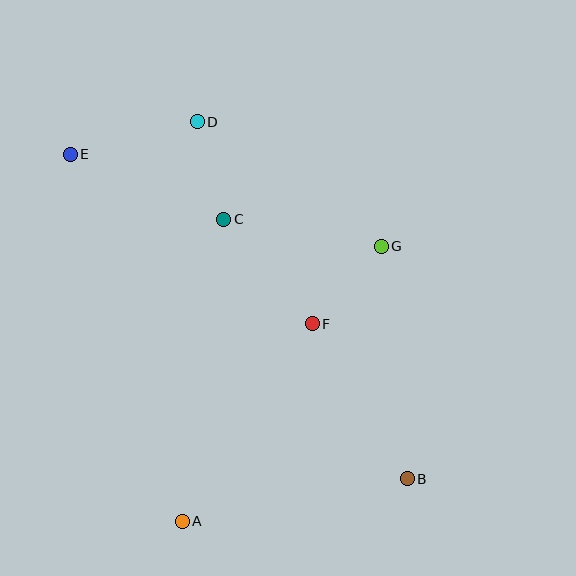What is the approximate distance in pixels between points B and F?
The distance between B and F is approximately 182 pixels.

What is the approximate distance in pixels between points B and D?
The distance between B and D is approximately 414 pixels.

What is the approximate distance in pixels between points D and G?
The distance between D and G is approximately 222 pixels.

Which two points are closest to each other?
Points C and D are closest to each other.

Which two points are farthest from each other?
Points B and E are farthest from each other.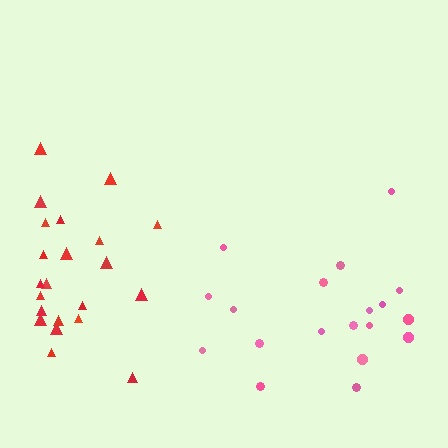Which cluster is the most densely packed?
Red.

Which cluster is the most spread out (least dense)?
Pink.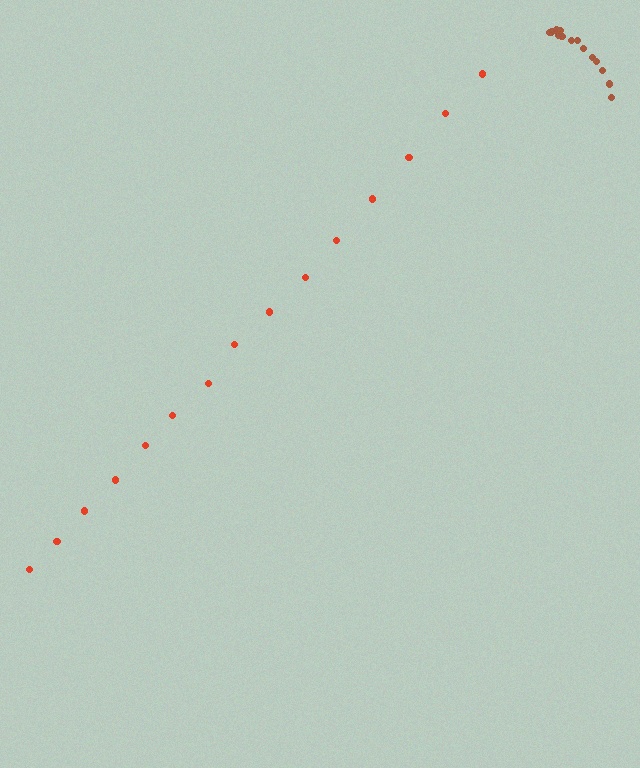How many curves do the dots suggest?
There are 2 distinct paths.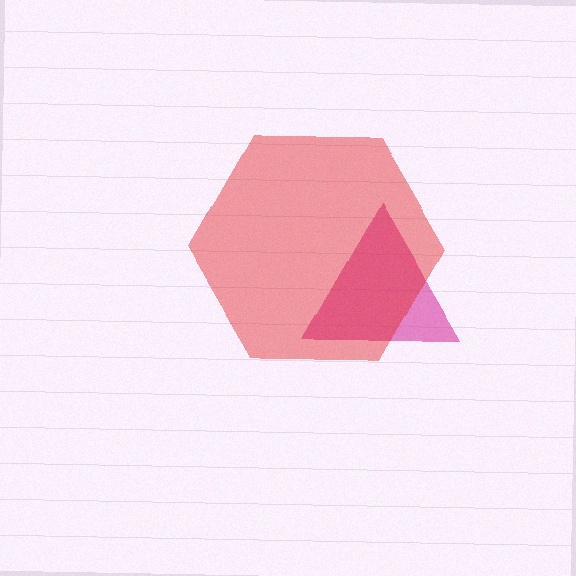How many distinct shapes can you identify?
There are 2 distinct shapes: a magenta triangle, a red hexagon.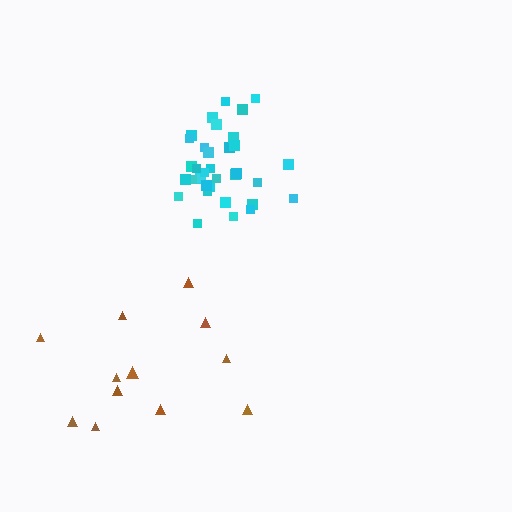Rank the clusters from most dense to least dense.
cyan, brown.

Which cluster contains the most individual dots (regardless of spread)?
Cyan (35).